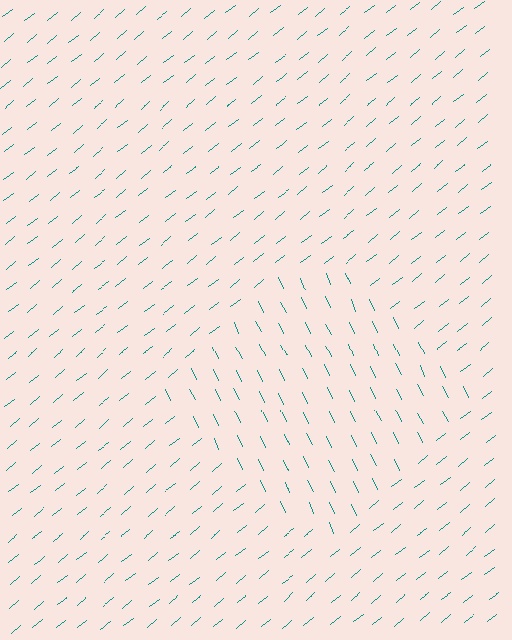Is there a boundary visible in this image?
Yes, there is a texture boundary formed by a change in line orientation.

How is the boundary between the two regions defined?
The boundary is defined purely by a change in line orientation (approximately 77 degrees difference). All lines are the same color and thickness.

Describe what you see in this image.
The image is filled with small teal line segments. A diamond region in the image has lines oriented differently from the surrounding lines, creating a visible texture boundary.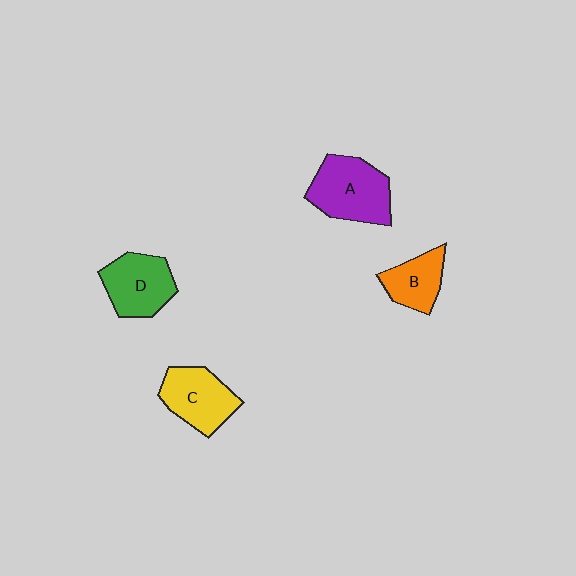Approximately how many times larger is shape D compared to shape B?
Approximately 1.4 times.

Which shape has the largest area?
Shape A (purple).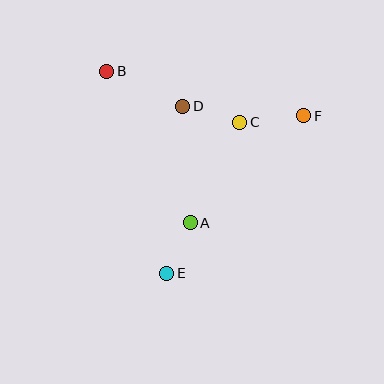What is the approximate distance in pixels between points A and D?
The distance between A and D is approximately 117 pixels.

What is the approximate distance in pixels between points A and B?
The distance between A and B is approximately 173 pixels.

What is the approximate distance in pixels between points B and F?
The distance between B and F is approximately 202 pixels.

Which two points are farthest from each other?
Points B and E are farthest from each other.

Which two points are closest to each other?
Points A and E are closest to each other.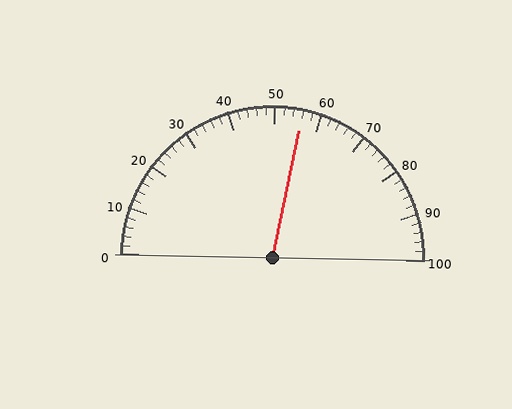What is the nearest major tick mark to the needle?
The nearest major tick mark is 60.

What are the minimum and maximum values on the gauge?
The gauge ranges from 0 to 100.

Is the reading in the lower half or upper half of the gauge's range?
The reading is in the upper half of the range (0 to 100).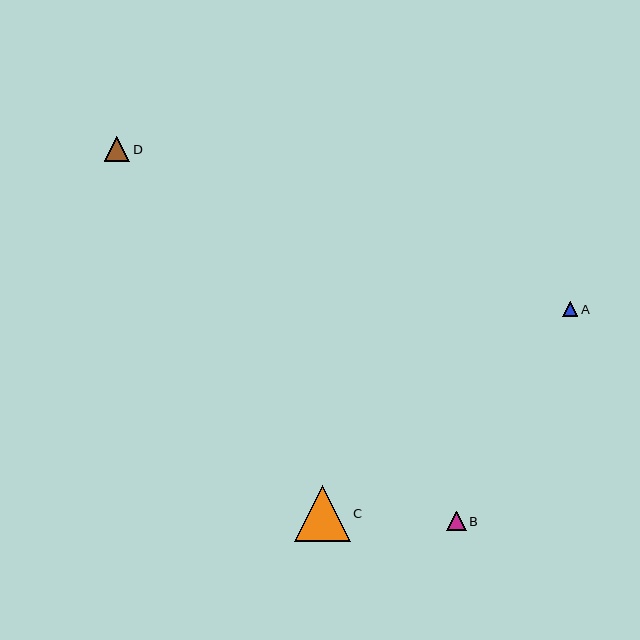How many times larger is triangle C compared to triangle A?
Triangle C is approximately 3.6 times the size of triangle A.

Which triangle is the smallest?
Triangle A is the smallest with a size of approximately 16 pixels.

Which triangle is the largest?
Triangle C is the largest with a size of approximately 56 pixels.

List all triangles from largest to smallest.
From largest to smallest: C, D, B, A.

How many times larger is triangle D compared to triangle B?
Triangle D is approximately 1.3 times the size of triangle B.